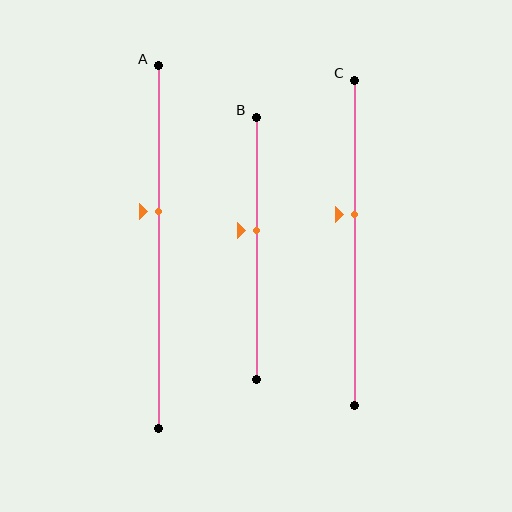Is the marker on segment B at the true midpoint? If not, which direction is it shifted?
No, the marker on segment B is shifted upward by about 7% of the segment length.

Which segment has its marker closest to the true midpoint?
Segment B has its marker closest to the true midpoint.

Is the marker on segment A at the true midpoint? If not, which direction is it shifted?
No, the marker on segment A is shifted upward by about 10% of the segment length.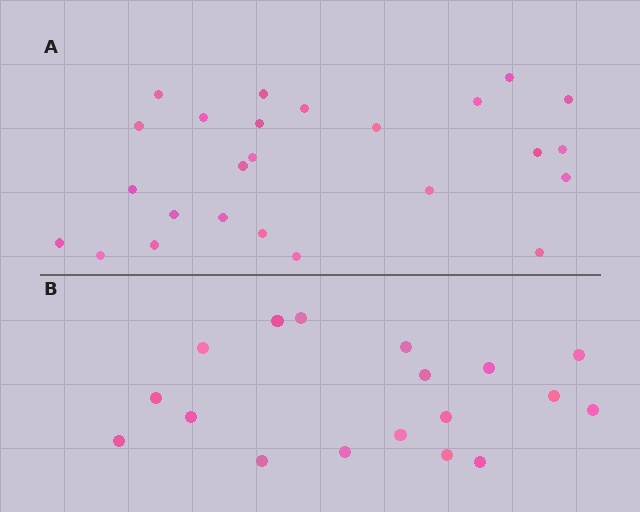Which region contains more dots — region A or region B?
Region A (the top region) has more dots.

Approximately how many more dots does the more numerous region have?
Region A has roughly 8 or so more dots than region B.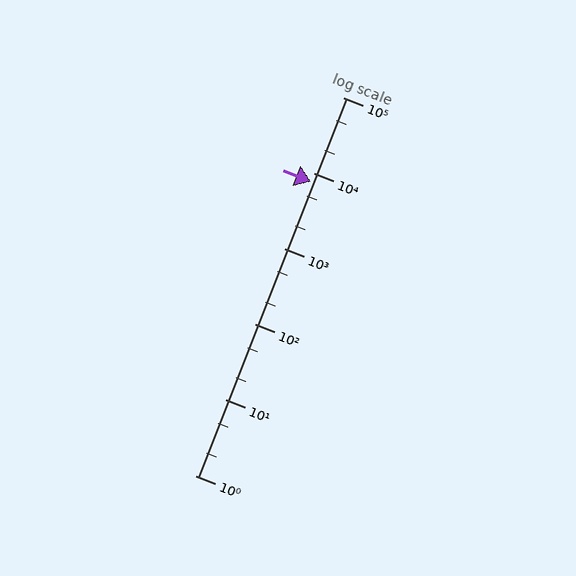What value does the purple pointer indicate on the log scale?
The pointer indicates approximately 7700.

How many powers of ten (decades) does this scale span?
The scale spans 5 decades, from 1 to 100000.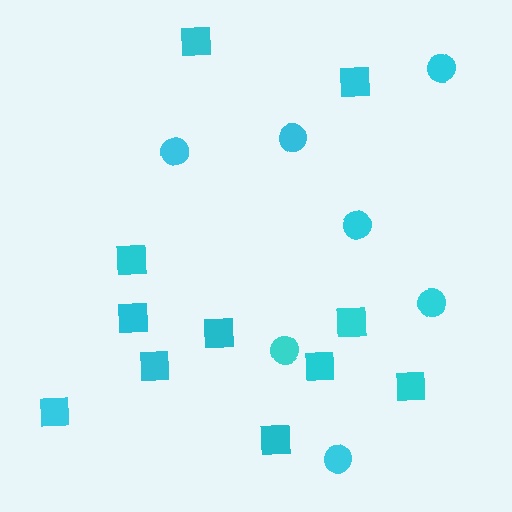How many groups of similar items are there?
There are 2 groups: one group of circles (7) and one group of squares (11).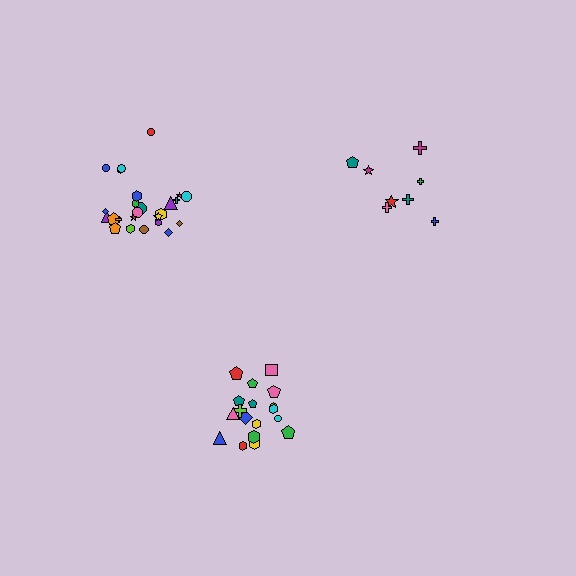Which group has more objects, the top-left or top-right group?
The top-left group.